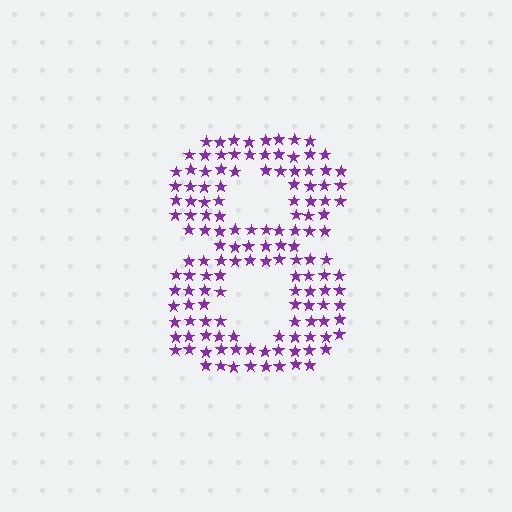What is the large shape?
The large shape is the digit 8.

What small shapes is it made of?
It is made of small stars.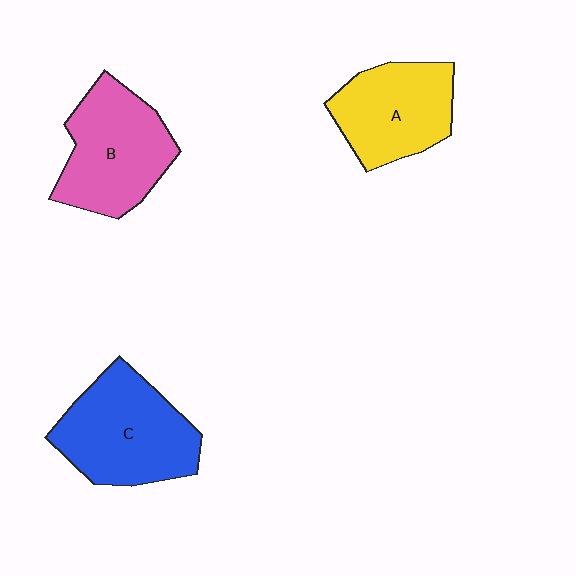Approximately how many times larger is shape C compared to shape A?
Approximately 1.2 times.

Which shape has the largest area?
Shape C (blue).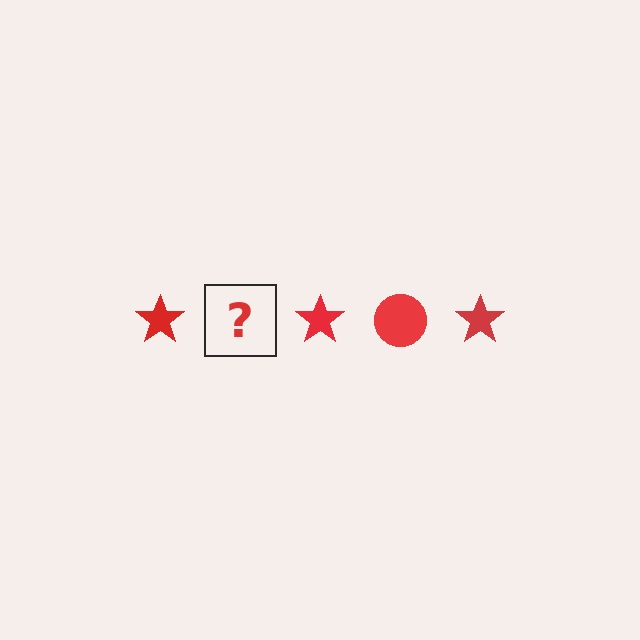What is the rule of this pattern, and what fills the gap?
The rule is that the pattern cycles through star, circle shapes in red. The gap should be filled with a red circle.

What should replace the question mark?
The question mark should be replaced with a red circle.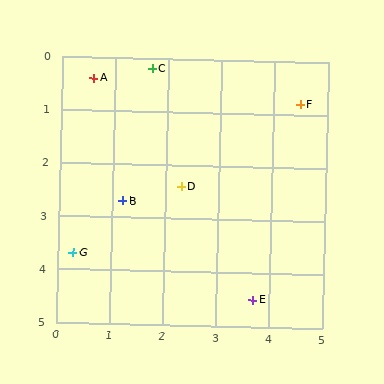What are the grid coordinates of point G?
Point G is at approximately (0.3, 3.7).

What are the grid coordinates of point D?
Point D is at approximately (2.3, 2.4).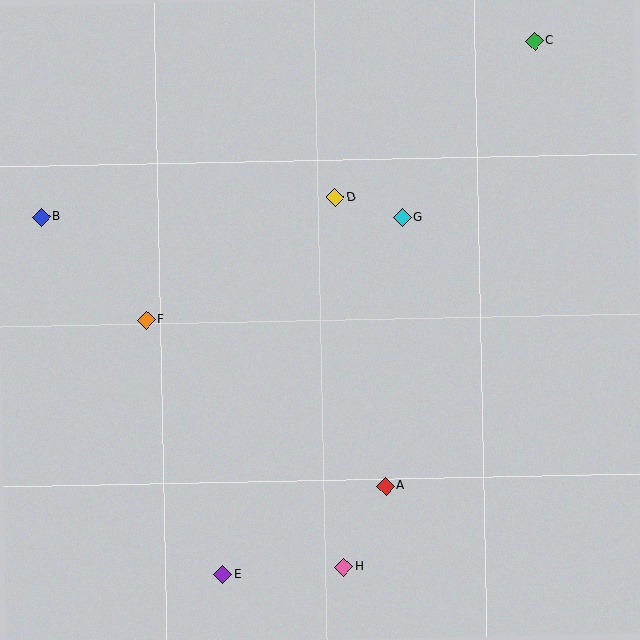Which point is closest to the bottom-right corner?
Point A is closest to the bottom-right corner.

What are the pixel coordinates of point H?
Point H is at (344, 567).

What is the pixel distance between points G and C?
The distance between G and C is 221 pixels.